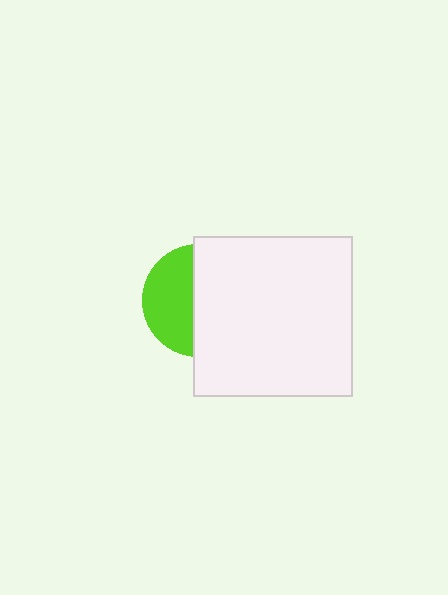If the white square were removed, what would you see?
You would see the complete lime circle.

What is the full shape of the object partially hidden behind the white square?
The partially hidden object is a lime circle.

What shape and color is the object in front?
The object in front is a white square.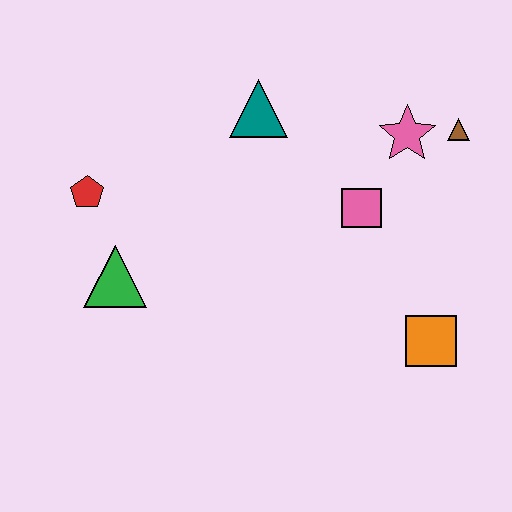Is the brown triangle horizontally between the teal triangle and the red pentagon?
No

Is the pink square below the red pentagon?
Yes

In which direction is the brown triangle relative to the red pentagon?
The brown triangle is to the right of the red pentagon.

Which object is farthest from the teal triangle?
The orange square is farthest from the teal triangle.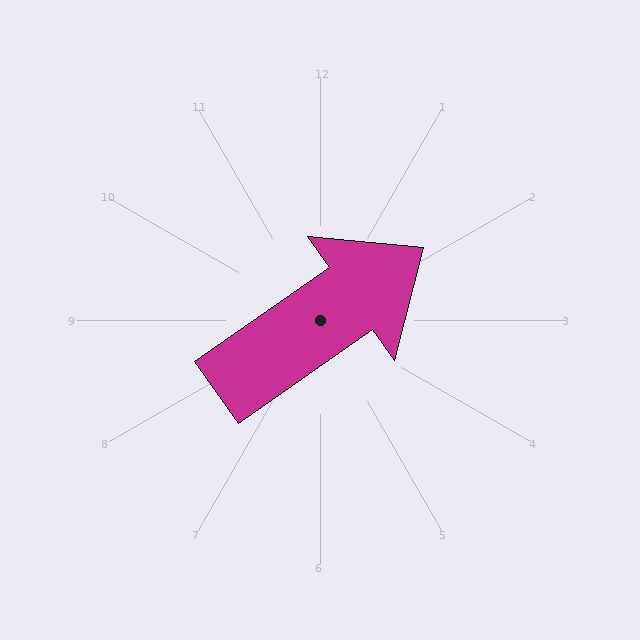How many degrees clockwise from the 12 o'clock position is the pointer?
Approximately 55 degrees.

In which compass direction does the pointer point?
Northeast.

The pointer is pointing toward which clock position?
Roughly 2 o'clock.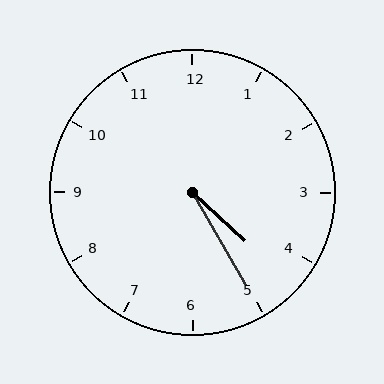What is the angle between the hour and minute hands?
Approximately 18 degrees.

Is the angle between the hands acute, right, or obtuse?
It is acute.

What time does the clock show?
4:25.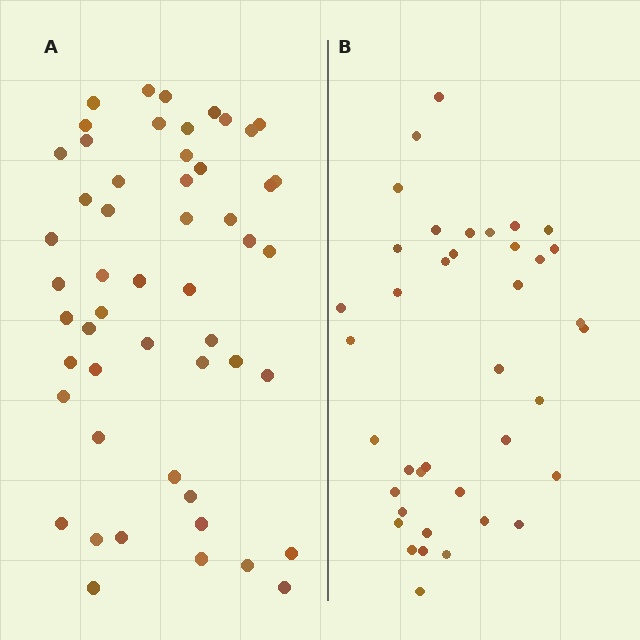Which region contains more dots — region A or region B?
Region A (the left region) has more dots.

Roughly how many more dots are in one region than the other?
Region A has approximately 15 more dots than region B.